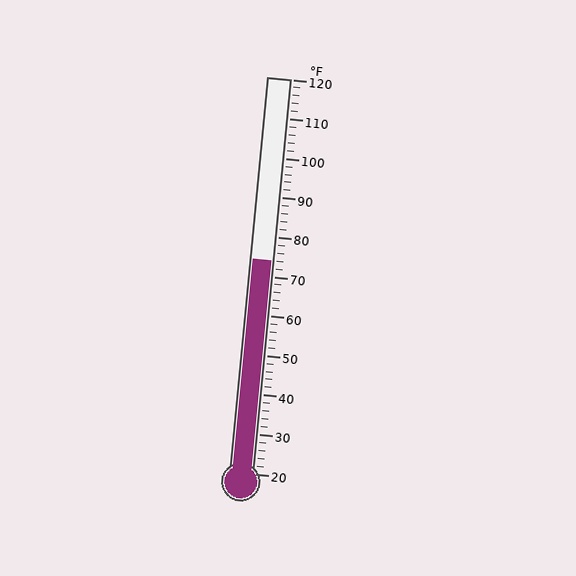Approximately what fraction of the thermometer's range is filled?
The thermometer is filled to approximately 55% of its range.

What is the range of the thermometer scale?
The thermometer scale ranges from 20°F to 120°F.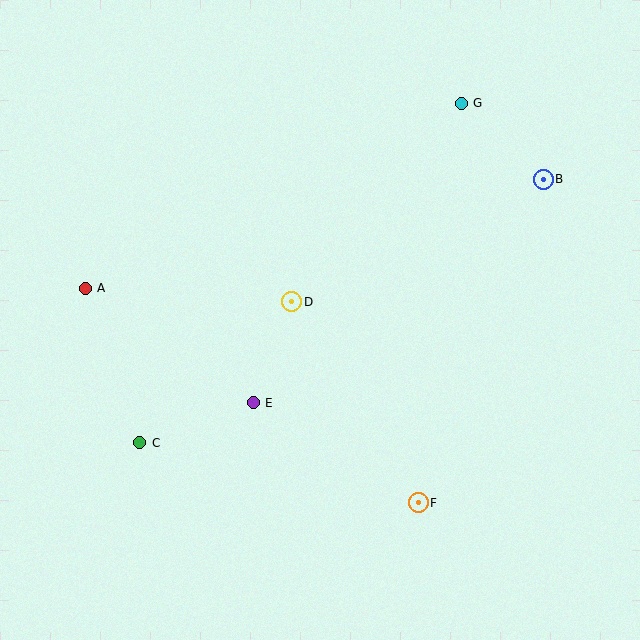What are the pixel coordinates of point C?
Point C is at (140, 443).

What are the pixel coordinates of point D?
Point D is at (292, 302).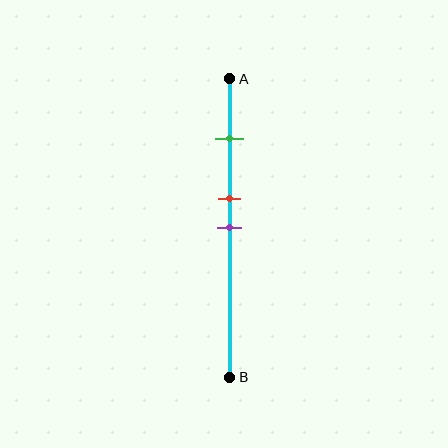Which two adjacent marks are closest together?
The red and purple marks are the closest adjacent pair.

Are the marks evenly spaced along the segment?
No, the marks are not evenly spaced.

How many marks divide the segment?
There are 3 marks dividing the segment.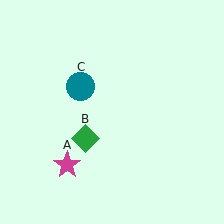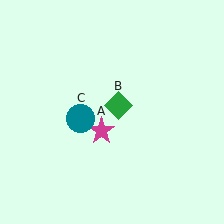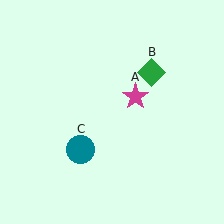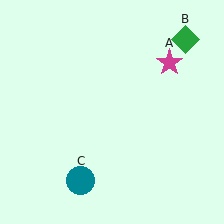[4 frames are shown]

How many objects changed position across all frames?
3 objects changed position: magenta star (object A), green diamond (object B), teal circle (object C).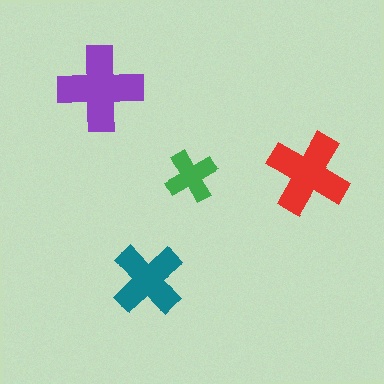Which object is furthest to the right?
The red cross is rightmost.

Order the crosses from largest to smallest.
the purple one, the red one, the teal one, the green one.